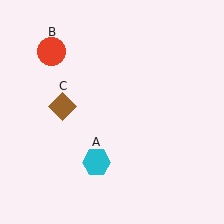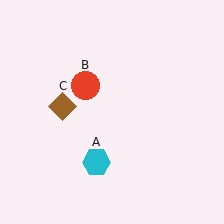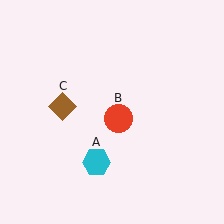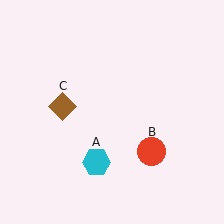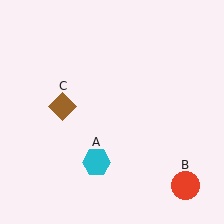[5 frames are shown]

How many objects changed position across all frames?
1 object changed position: red circle (object B).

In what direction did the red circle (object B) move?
The red circle (object B) moved down and to the right.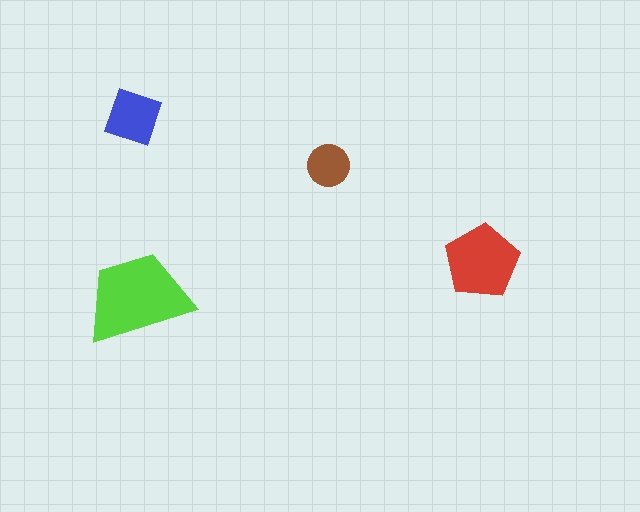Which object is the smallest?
The brown circle.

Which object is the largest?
The lime trapezoid.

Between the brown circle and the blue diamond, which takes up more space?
The blue diamond.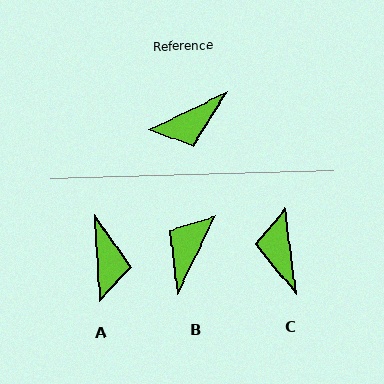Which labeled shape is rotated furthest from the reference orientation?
B, about 142 degrees away.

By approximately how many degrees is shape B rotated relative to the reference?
Approximately 142 degrees clockwise.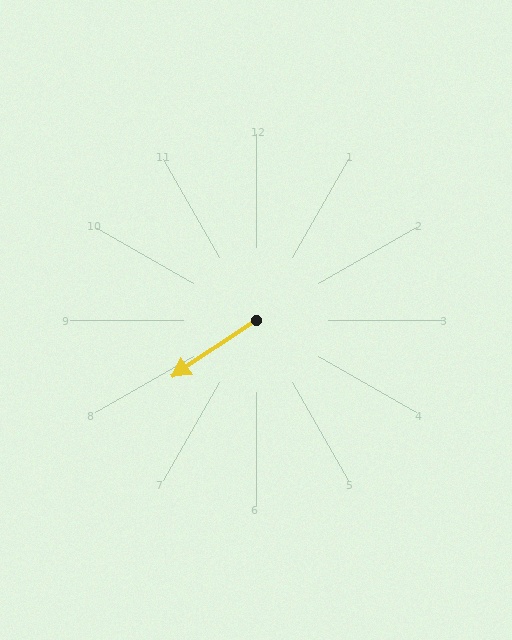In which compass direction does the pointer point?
Southwest.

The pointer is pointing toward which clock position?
Roughly 8 o'clock.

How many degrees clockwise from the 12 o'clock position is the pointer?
Approximately 236 degrees.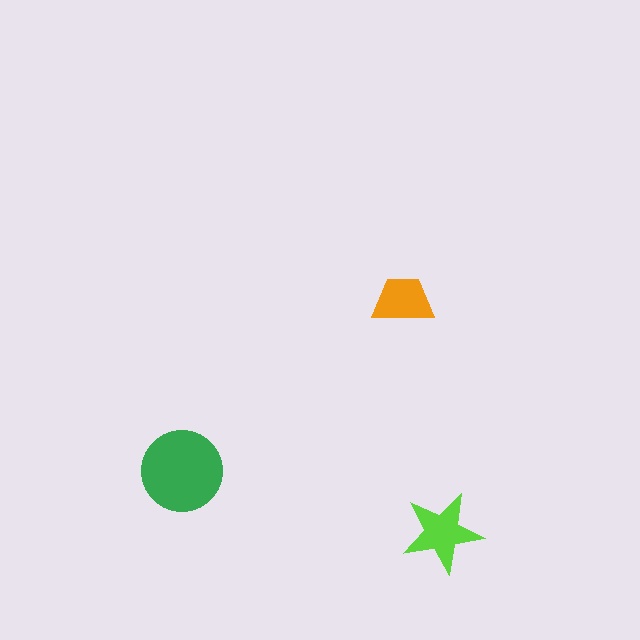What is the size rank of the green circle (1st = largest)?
1st.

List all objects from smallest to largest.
The orange trapezoid, the lime star, the green circle.